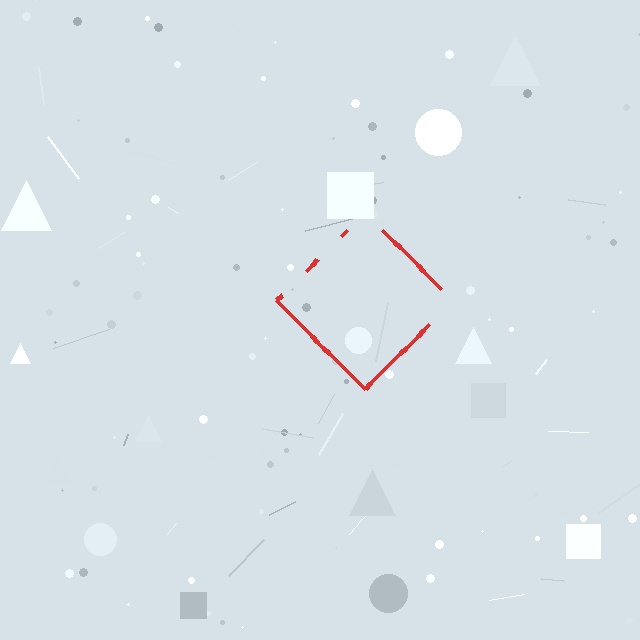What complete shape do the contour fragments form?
The contour fragments form a diamond.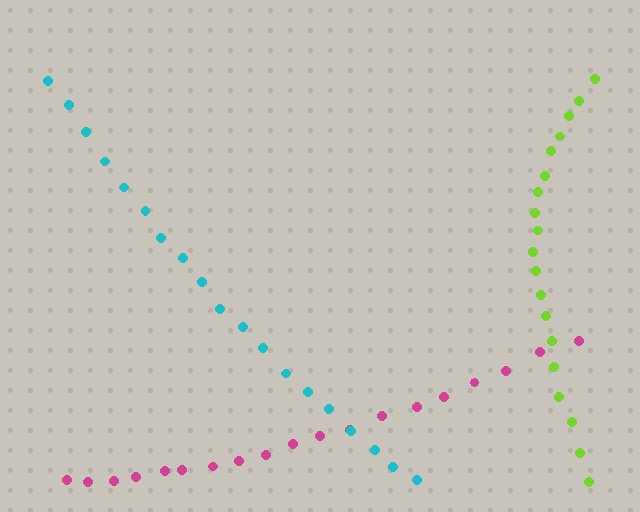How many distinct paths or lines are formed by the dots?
There are 3 distinct paths.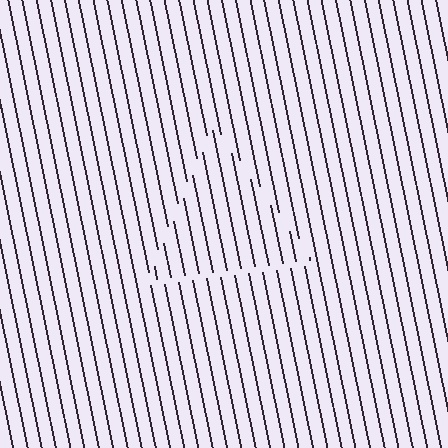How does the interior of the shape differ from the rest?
The interior of the shape contains the same grating, shifted by half a period — the contour is defined by the phase discontinuity where line-ends from the inner and outer gratings abut.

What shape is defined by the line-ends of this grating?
An illusory triangle. The interior of the shape contains the same grating, shifted by half a period — the contour is defined by the phase discontinuity where line-ends from the inner and outer gratings abut.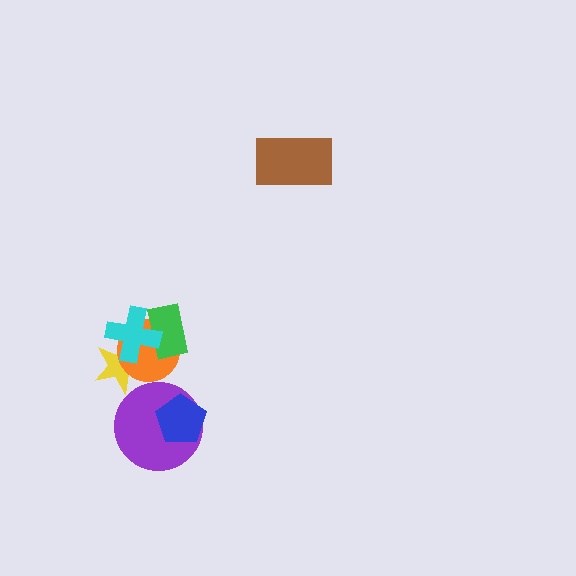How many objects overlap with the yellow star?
2 objects overlap with the yellow star.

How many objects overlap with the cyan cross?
3 objects overlap with the cyan cross.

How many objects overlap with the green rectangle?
2 objects overlap with the green rectangle.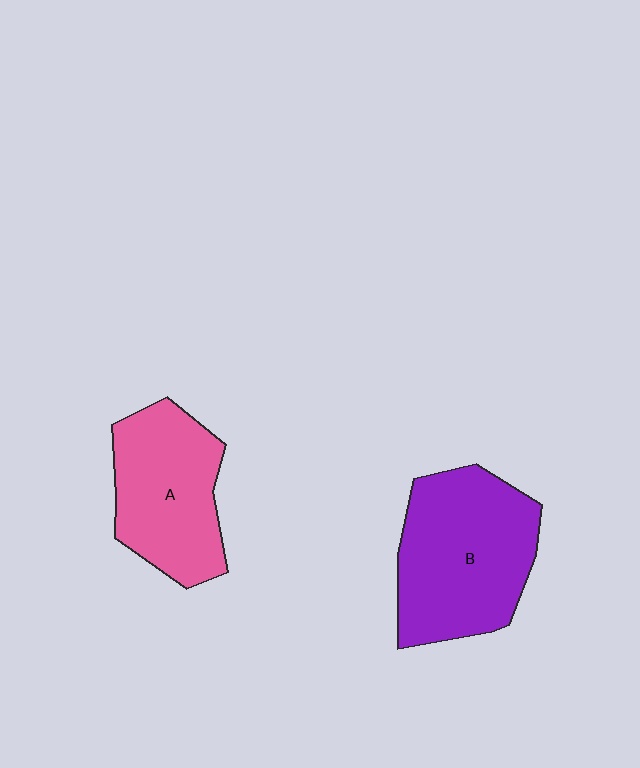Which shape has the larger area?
Shape B (purple).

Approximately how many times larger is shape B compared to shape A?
Approximately 1.3 times.